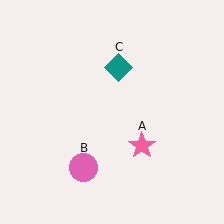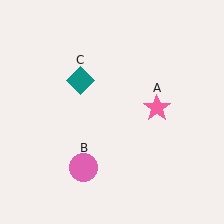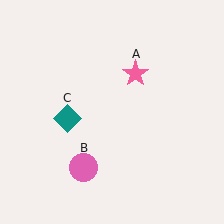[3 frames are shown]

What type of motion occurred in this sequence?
The pink star (object A), teal diamond (object C) rotated counterclockwise around the center of the scene.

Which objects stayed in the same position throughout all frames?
Pink circle (object B) remained stationary.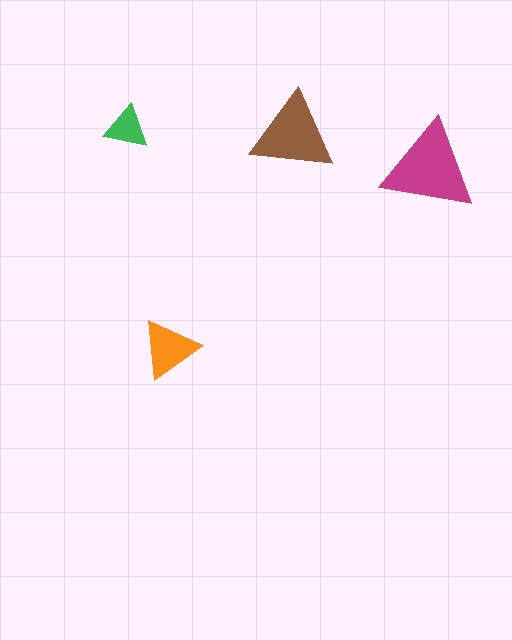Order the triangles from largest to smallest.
the magenta one, the brown one, the orange one, the green one.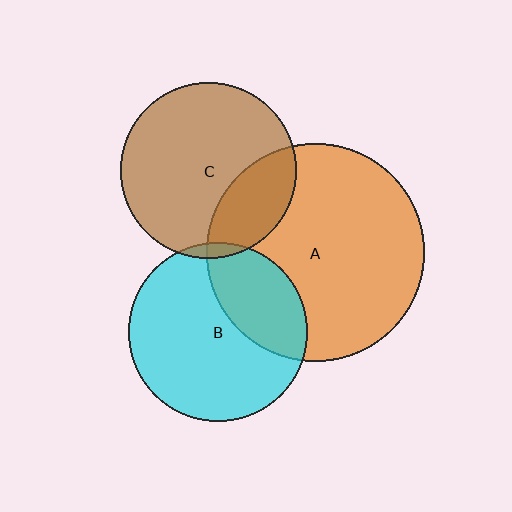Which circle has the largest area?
Circle A (orange).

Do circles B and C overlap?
Yes.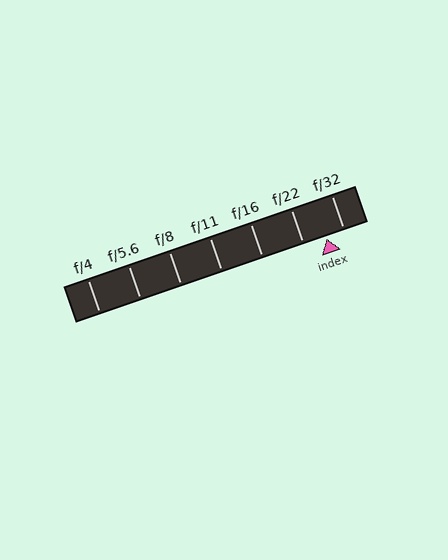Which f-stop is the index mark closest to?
The index mark is closest to f/32.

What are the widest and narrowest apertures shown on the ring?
The widest aperture shown is f/4 and the narrowest is f/32.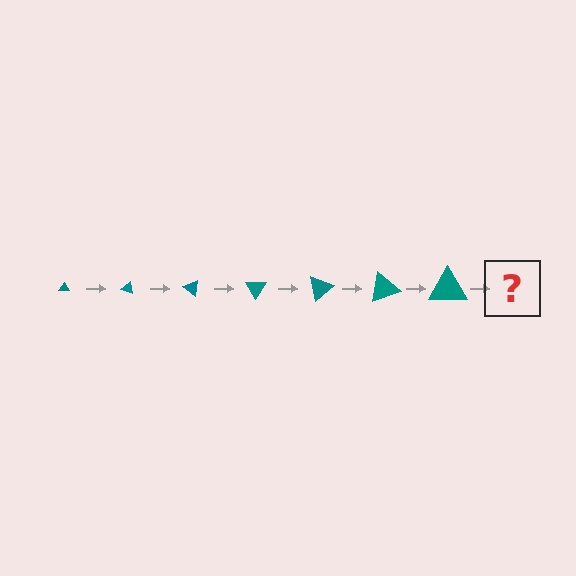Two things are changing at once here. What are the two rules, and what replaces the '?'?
The two rules are that the triangle grows larger each step and it rotates 20 degrees each step. The '?' should be a triangle, larger than the previous one and rotated 140 degrees from the start.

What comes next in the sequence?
The next element should be a triangle, larger than the previous one and rotated 140 degrees from the start.